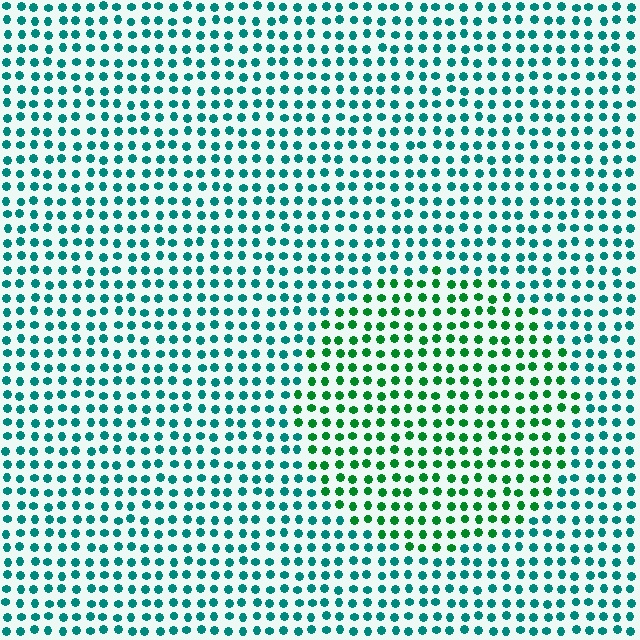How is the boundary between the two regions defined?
The boundary is defined purely by a slight shift in hue (about 38 degrees). Spacing, size, and orientation are identical on both sides.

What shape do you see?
I see a circle.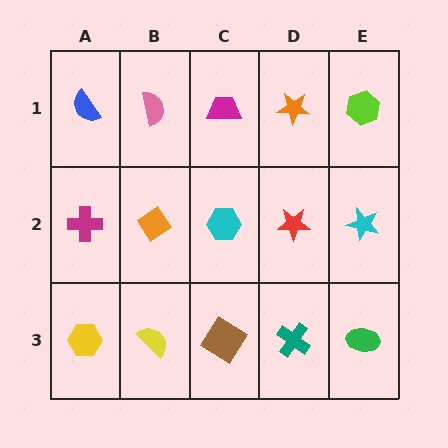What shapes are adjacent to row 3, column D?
A red star (row 2, column D), a brown diamond (row 3, column C), a green ellipse (row 3, column E).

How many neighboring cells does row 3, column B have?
3.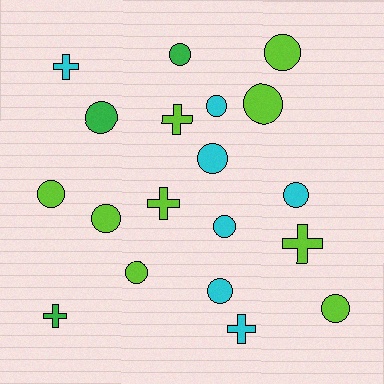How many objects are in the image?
There are 19 objects.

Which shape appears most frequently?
Circle, with 13 objects.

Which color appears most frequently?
Lime, with 9 objects.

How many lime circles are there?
There are 6 lime circles.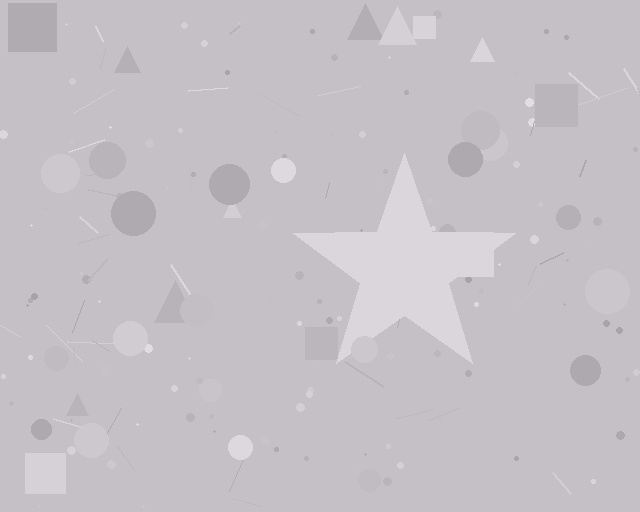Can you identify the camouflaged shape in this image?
The camouflaged shape is a star.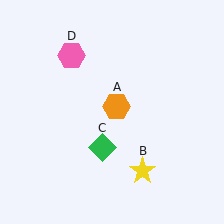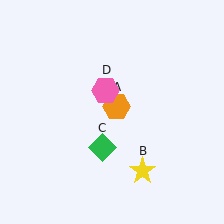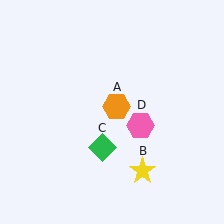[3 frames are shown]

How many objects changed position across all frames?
1 object changed position: pink hexagon (object D).